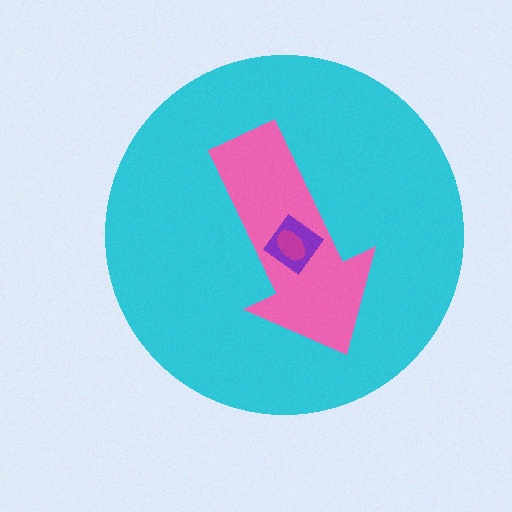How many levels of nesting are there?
4.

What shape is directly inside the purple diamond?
The magenta ellipse.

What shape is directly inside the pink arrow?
The purple diamond.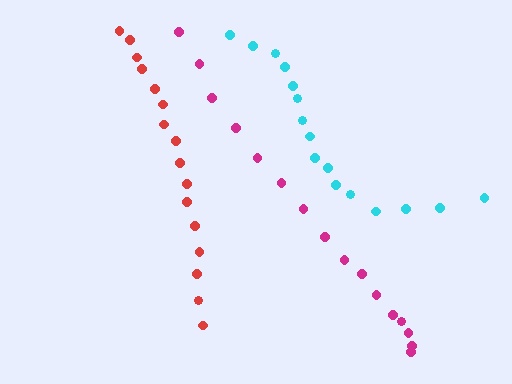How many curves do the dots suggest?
There are 3 distinct paths.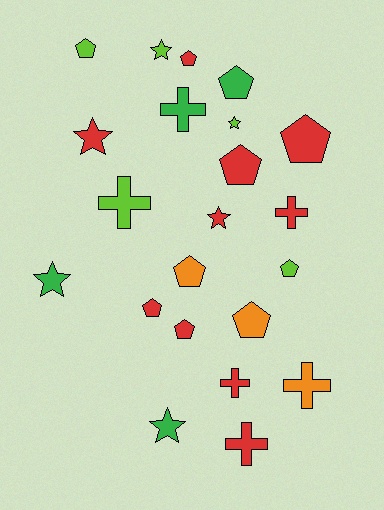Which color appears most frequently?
Red, with 10 objects.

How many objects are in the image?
There are 22 objects.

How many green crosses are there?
There is 1 green cross.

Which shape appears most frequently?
Pentagon, with 10 objects.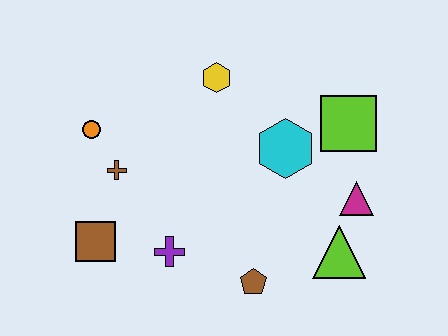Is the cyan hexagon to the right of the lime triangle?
No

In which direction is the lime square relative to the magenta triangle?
The lime square is above the magenta triangle.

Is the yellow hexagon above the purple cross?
Yes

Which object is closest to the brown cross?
The orange circle is closest to the brown cross.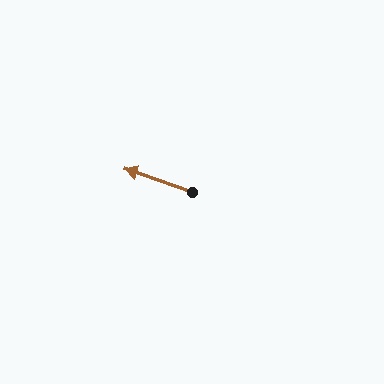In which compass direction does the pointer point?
West.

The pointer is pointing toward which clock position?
Roughly 10 o'clock.